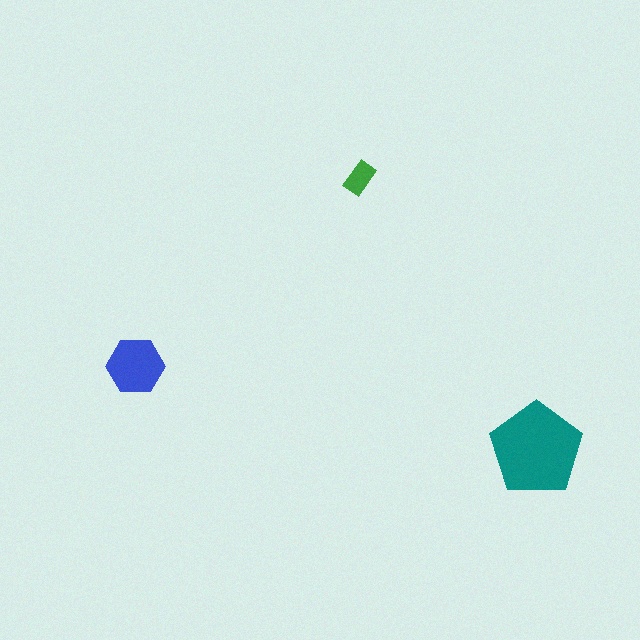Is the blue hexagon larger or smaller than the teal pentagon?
Smaller.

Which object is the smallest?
The green rectangle.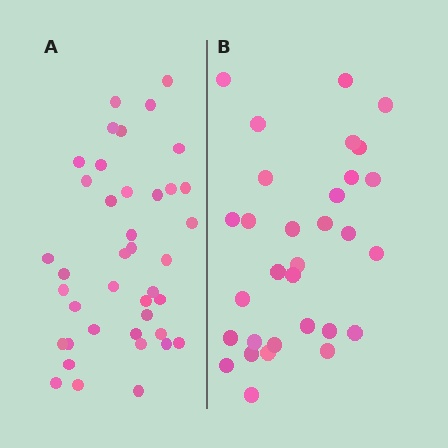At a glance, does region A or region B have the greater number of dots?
Region A (the left region) has more dots.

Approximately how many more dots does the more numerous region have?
Region A has roughly 8 or so more dots than region B.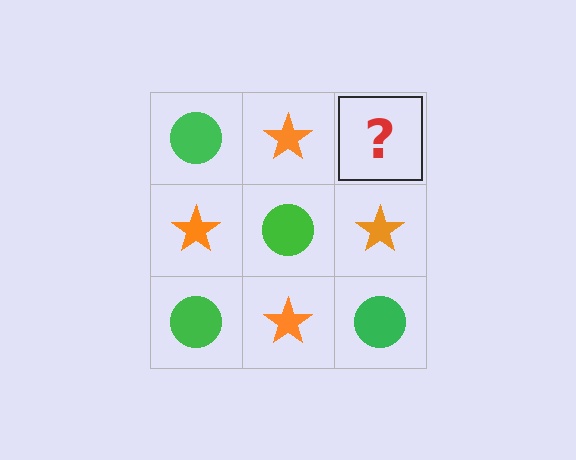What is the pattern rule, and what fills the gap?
The rule is that it alternates green circle and orange star in a checkerboard pattern. The gap should be filled with a green circle.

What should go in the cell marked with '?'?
The missing cell should contain a green circle.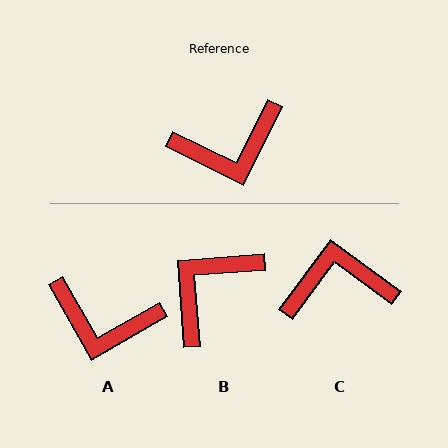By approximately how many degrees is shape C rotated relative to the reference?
Approximately 170 degrees counter-clockwise.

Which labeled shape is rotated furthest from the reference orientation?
C, about 170 degrees away.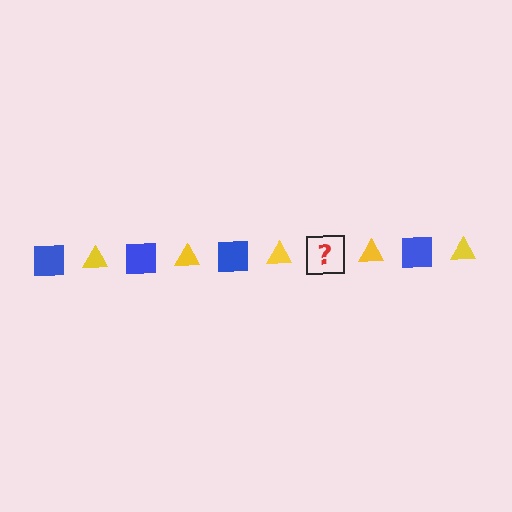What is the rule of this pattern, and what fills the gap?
The rule is that the pattern alternates between blue square and yellow triangle. The gap should be filled with a blue square.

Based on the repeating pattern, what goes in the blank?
The blank should be a blue square.